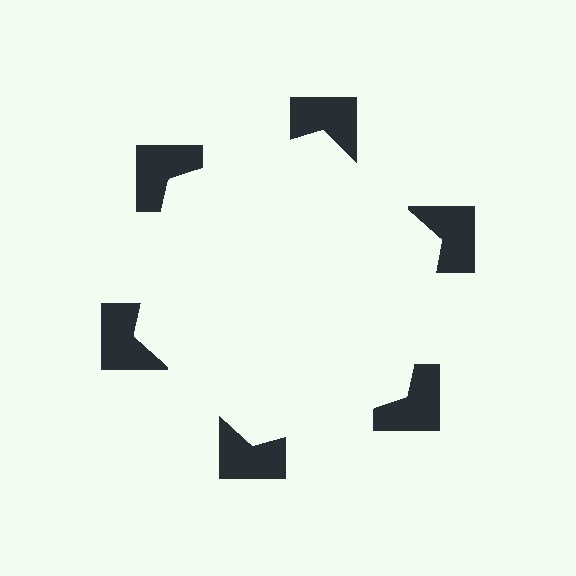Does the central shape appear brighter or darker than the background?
It typically appears slightly brighter than the background, even though no actual brightness change is drawn.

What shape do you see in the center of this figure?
An illusory hexagon — its edges are inferred from the aligned wedge cuts in the notched squares, not physically drawn.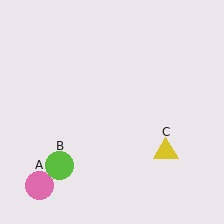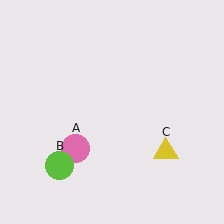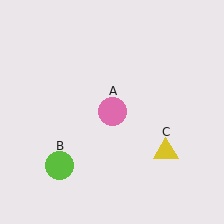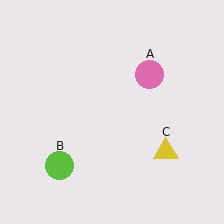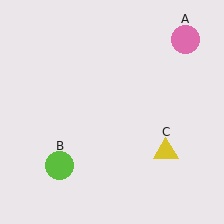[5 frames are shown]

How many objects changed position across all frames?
1 object changed position: pink circle (object A).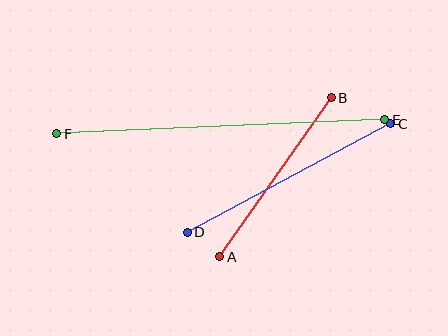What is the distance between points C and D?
The distance is approximately 230 pixels.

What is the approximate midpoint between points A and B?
The midpoint is at approximately (276, 177) pixels.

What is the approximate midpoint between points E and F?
The midpoint is at approximately (221, 127) pixels.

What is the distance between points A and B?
The distance is approximately 194 pixels.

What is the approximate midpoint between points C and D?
The midpoint is at approximately (289, 178) pixels.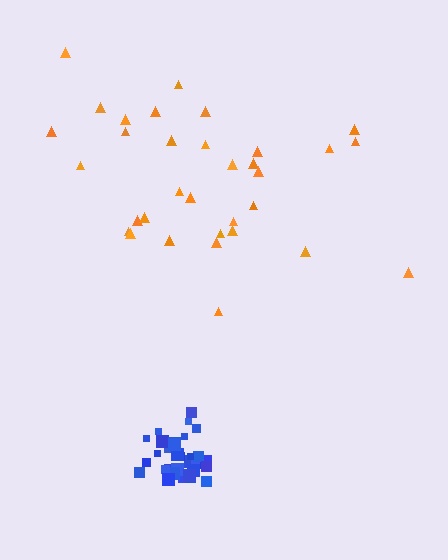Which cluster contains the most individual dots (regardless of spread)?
Orange (33).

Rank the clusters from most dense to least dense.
blue, orange.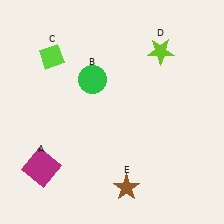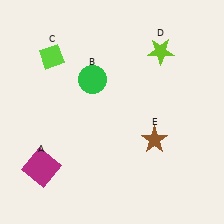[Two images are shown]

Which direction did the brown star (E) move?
The brown star (E) moved up.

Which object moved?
The brown star (E) moved up.